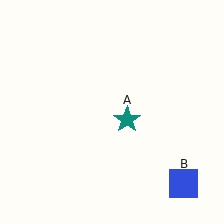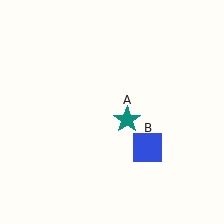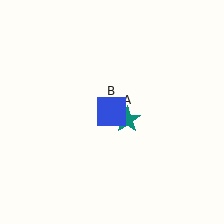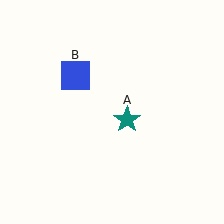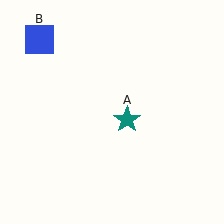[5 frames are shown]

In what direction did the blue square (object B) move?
The blue square (object B) moved up and to the left.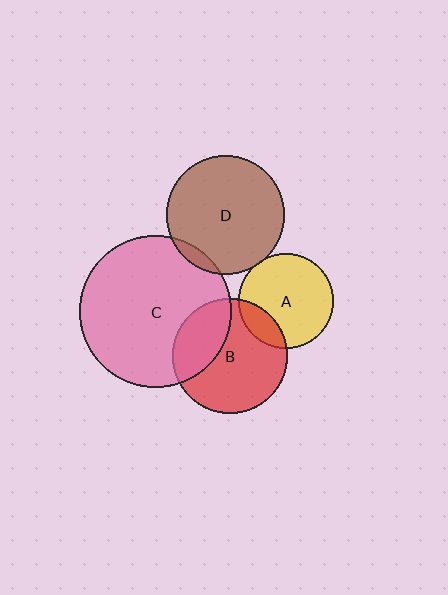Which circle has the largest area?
Circle C (pink).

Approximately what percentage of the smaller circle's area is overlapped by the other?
Approximately 20%.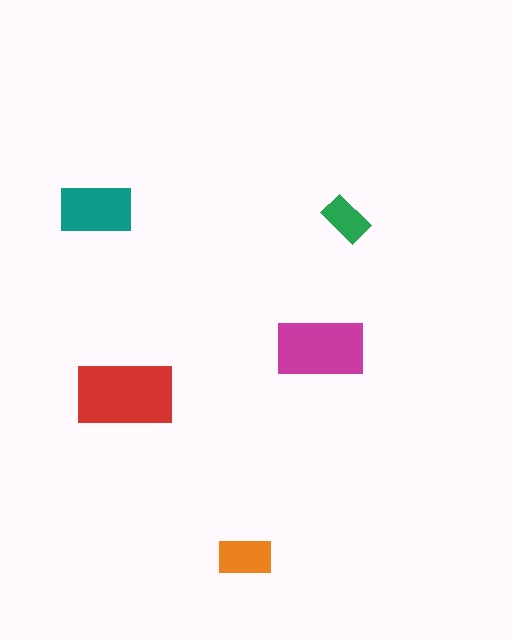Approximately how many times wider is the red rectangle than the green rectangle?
About 2 times wider.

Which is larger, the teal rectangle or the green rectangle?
The teal one.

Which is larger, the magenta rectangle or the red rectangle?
The red one.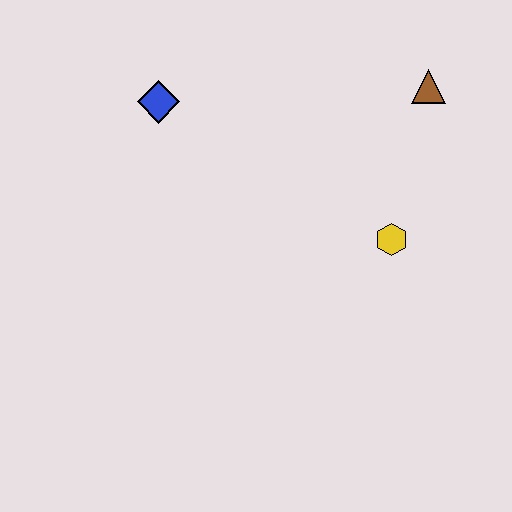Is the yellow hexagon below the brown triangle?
Yes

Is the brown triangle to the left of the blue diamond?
No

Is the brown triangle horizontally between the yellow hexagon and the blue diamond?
No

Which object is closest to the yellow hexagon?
The brown triangle is closest to the yellow hexagon.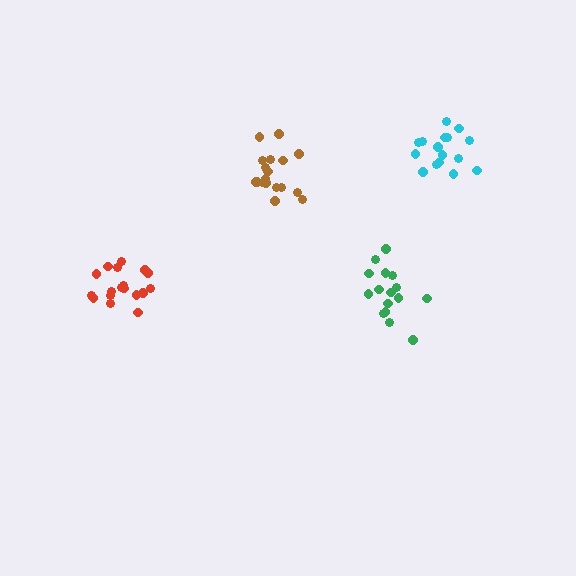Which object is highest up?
The cyan cluster is topmost.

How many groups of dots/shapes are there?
There are 4 groups.